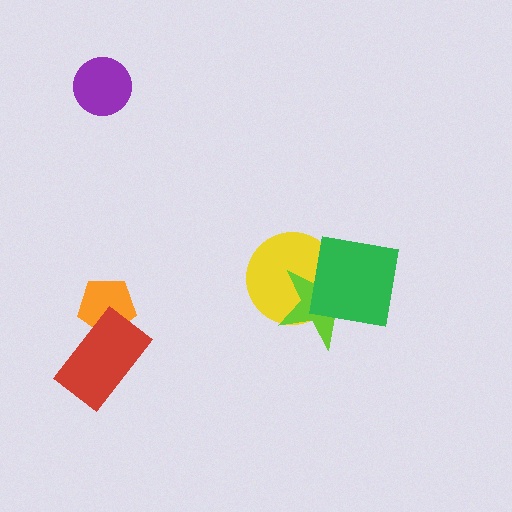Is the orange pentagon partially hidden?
Yes, it is partially covered by another shape.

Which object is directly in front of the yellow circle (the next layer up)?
The lime star is directly in front of the yellow circle.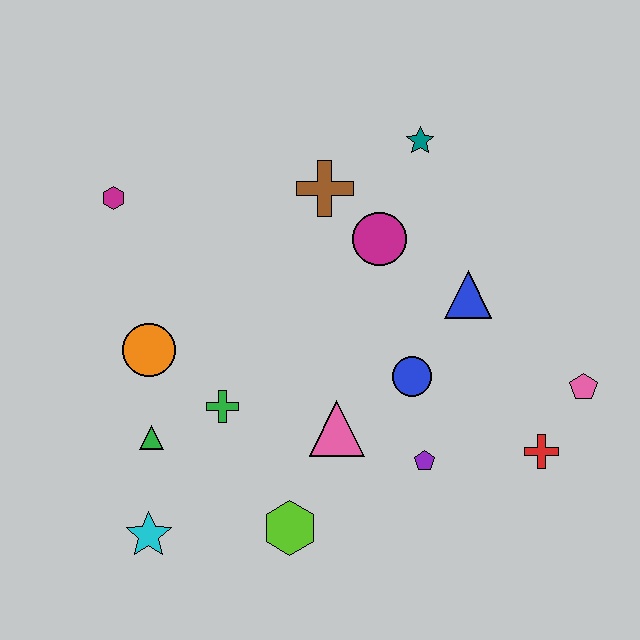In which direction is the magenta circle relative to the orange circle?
The magenta circle is to the right of the orange circle.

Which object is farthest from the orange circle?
The pink pentagon is farthest from the orange circle.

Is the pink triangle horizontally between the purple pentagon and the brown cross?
Yes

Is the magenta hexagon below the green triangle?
No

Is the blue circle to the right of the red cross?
No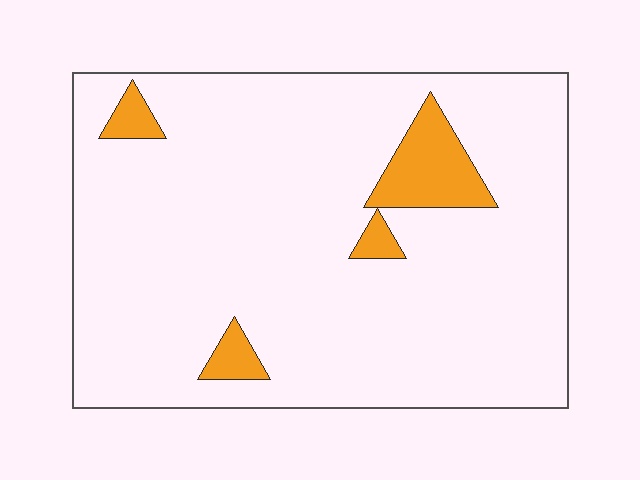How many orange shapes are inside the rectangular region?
4.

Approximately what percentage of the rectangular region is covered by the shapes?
Approximately 10%.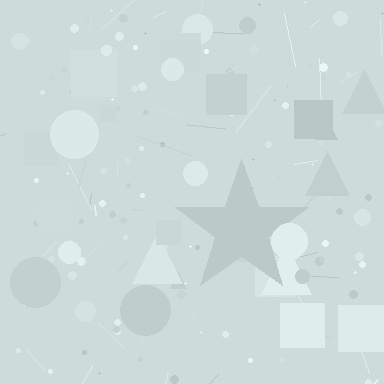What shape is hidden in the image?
A star is hidden in the image.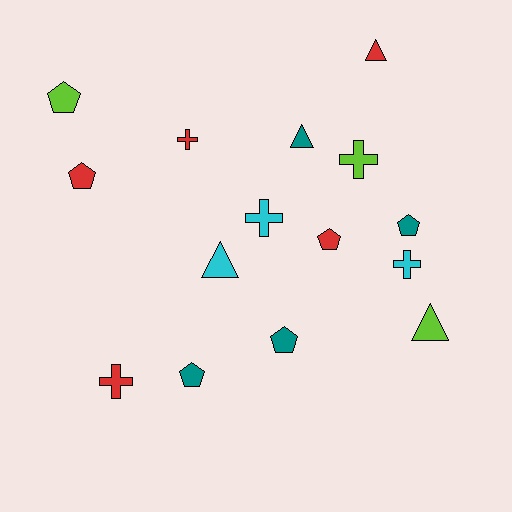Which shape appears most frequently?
Pentagon, with 6 objects.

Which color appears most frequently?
Red, with 5 objects.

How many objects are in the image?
There are 15 objects.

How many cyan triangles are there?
There is 1 cyan triangle.